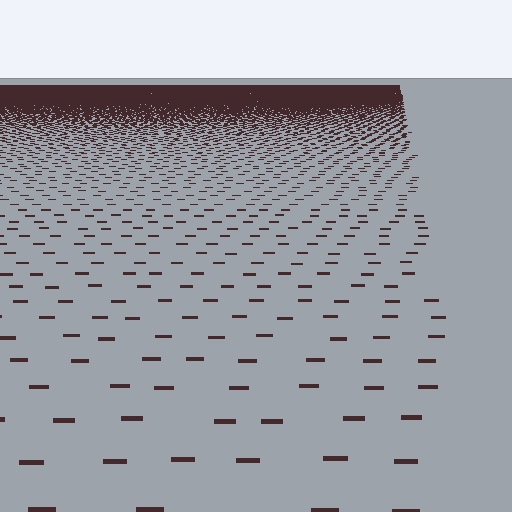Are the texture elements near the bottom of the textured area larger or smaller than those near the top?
Larger. Near the bottom, elements are closer to the viewer and appear at a bigger on-screen size.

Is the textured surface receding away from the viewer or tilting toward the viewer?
The surface is receding away from the viewer. Texture elements get smaller and denser toward the top.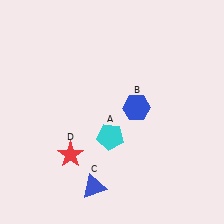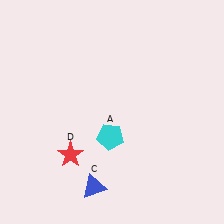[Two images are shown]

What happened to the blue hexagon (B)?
The blue hexagon (B) was removed in Image 2. It was in the top-right area of Image 1.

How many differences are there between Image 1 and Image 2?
There is 1 difference between the two images.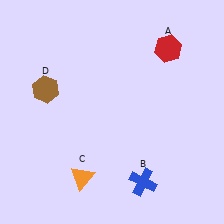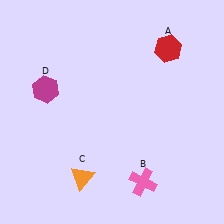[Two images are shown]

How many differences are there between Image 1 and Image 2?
There are 2 differences between the two images.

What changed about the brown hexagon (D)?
In Image 1, D is brown. In Image 2, it changed to magenta.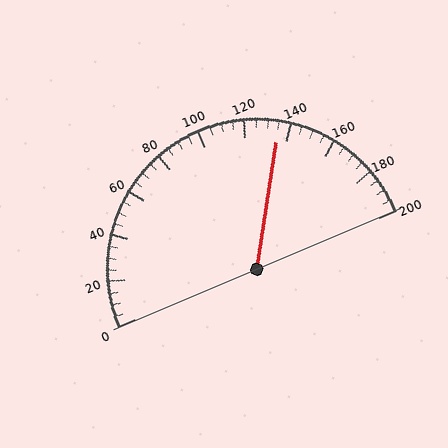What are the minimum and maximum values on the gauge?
The gauge ranges from 0 to 200.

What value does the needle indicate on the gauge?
The needle indicates approximately 135.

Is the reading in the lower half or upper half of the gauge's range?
The reading is in the upper half of the range (0 to 200).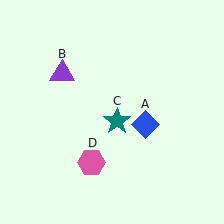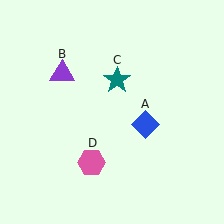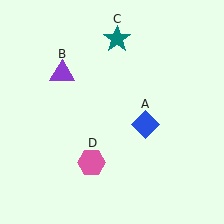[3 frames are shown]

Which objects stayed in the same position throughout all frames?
Blue diamond (object A) and purple triangle (object B) and pink hexagon (object D) remained stationary.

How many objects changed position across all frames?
1 object changed position: teal star (object C).